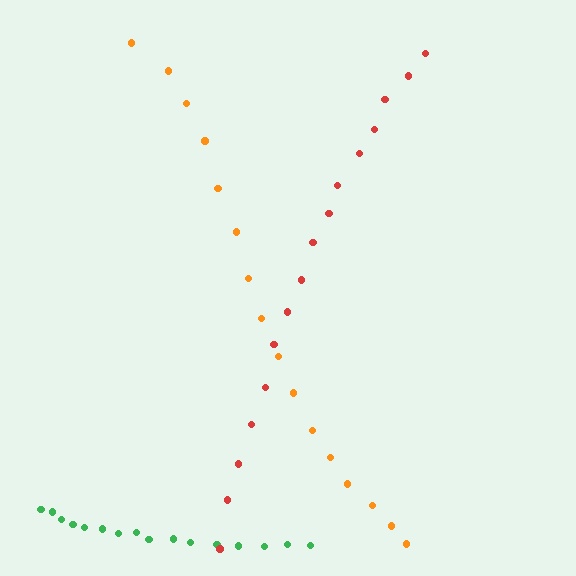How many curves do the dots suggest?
There are 3 distinct paths.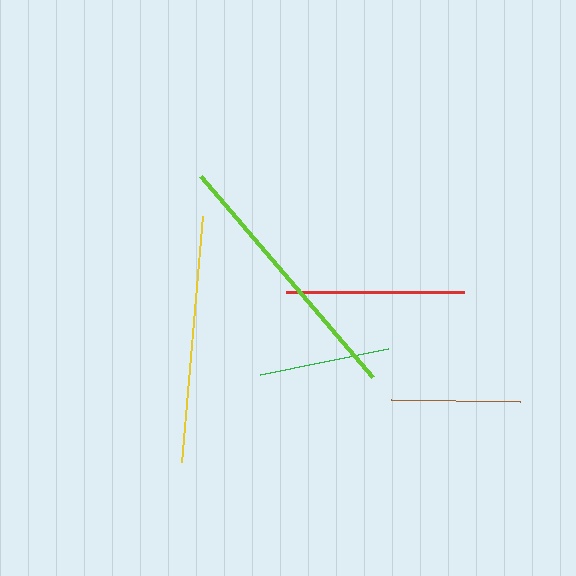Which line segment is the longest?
The lime line is the longest at approximately 264 pixels.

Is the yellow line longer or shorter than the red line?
The yellow line is longer than the red line.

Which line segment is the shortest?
The brown line is the shortest at approximately 129 pixels.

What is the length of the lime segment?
The lime segment is approximately 264 pixels long.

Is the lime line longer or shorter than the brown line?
The lime line is longer than the brown line.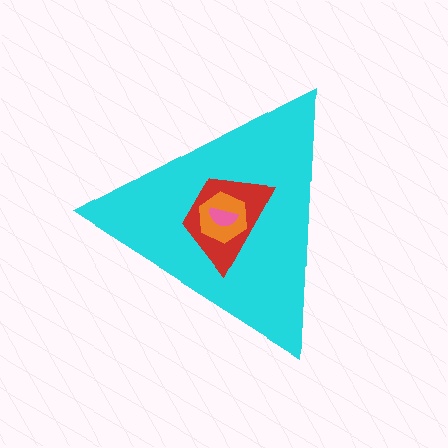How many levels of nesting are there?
4.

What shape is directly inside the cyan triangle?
The red trapezoid.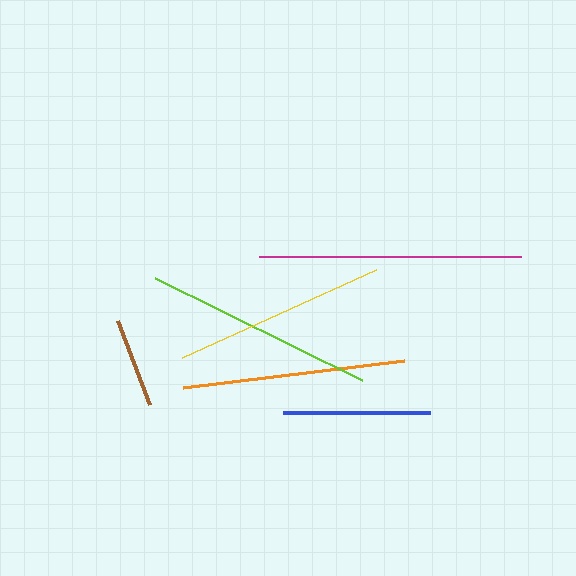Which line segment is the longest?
The magenta line is the longest at approximately 263 pixels.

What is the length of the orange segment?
The orange segment is approximately 223 pixels long.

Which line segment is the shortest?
The brown line is the shortest at approximately 90 pixels.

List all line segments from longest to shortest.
From longest to shortest: magenta, lime, orange, yellow, blue, brown.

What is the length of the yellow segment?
The yellow segment is approximately 213 pixels long.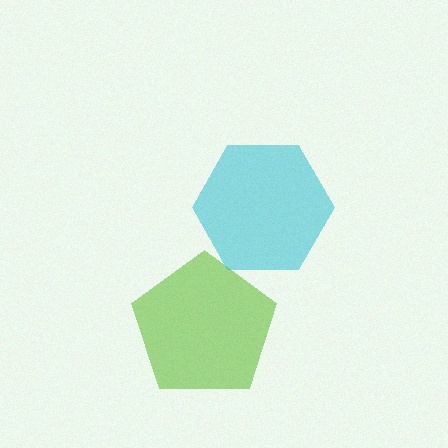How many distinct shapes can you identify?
There are 2 distinct shapes: a lime pentagon, a cyan hexagon.